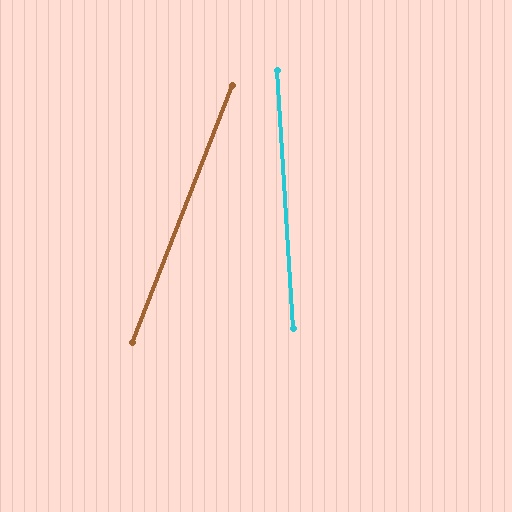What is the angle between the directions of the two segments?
Approximately 25 degrees.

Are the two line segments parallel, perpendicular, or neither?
Neither parallel nor perpendicular — they differ by about 25°.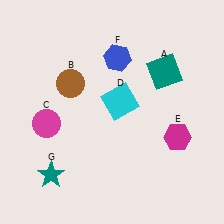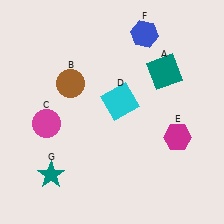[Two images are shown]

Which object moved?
The blue hexagon (F) moved right.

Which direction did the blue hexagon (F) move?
The blue hexagon (F) moved right.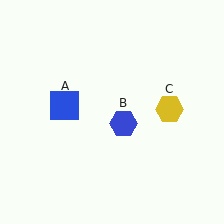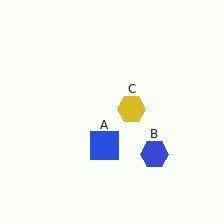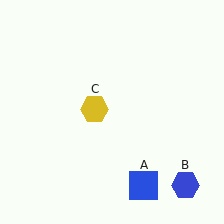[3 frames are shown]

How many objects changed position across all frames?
3 objects changed position: blue square (object A), blue hexagon (object B), yellow hexagon (object C).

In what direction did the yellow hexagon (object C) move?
The yellow hexagon (object C) moved left.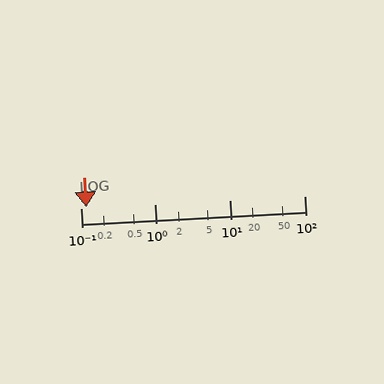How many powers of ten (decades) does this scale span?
The scale spans 3 decades, from 0.1 to 100.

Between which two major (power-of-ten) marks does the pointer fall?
The pointer is between 0.1 and 1.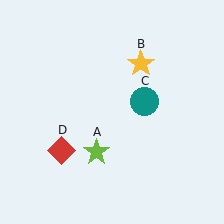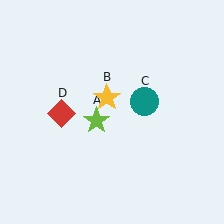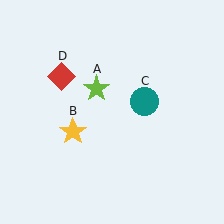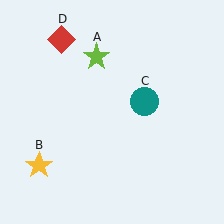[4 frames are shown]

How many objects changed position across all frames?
3 objects changed position: lime star (object A), yellow star (object B), red diamond (object D).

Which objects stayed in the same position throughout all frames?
Teal circle (object C) remained stationary.